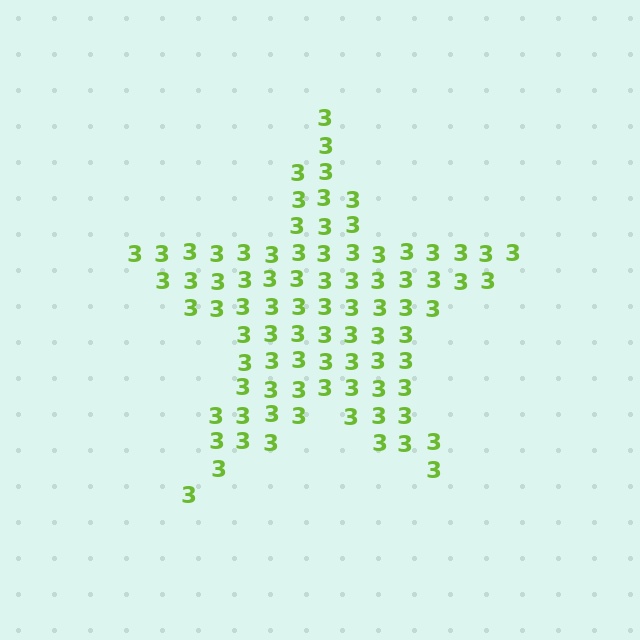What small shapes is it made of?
It is made of small digit 3's.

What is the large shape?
The large shape is a star.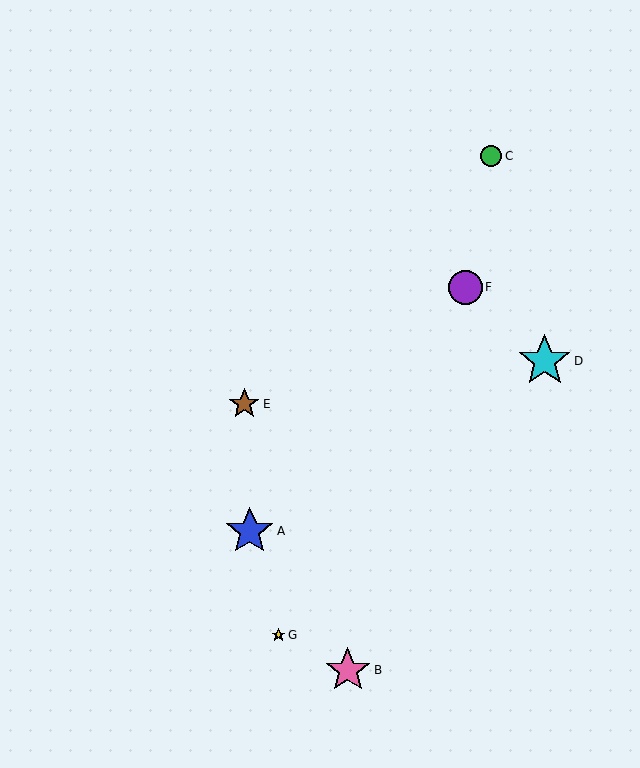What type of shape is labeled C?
Shape C is a green circle.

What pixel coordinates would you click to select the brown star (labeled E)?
Click at (244, 404) to select the brown star E.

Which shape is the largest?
The cyan star (labeled D) is the largest.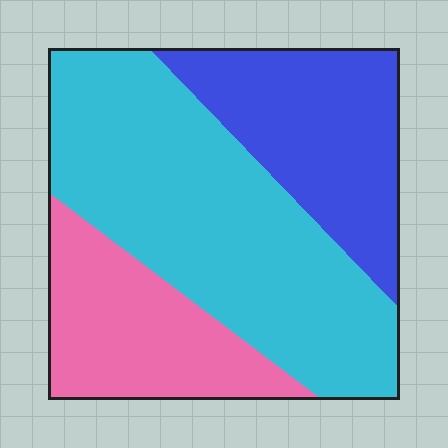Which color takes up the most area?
Cyan, at roughly 50%.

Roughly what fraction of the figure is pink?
Pink takes up about one quarter (1/4) of the figure.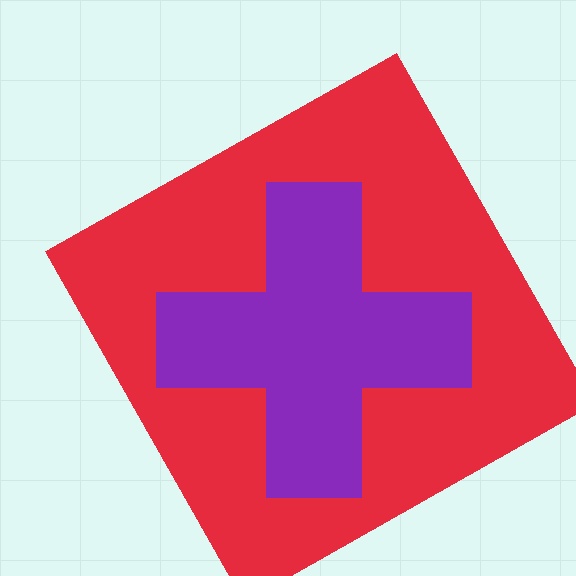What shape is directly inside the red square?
The purple cross.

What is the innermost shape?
The purple cross.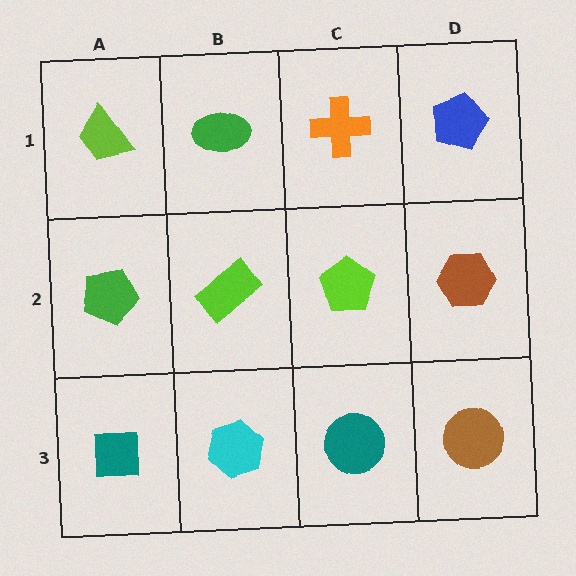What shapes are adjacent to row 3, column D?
A brown hexagon (row 2, column D), a teal circle (row 3, column C).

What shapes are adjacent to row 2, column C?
An orange cross (row 1, column C), a teal circle (row 3, column C), a lime rectangle (row 2, column B), a brown hexagon (row 2, column D).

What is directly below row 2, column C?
A teal circle.